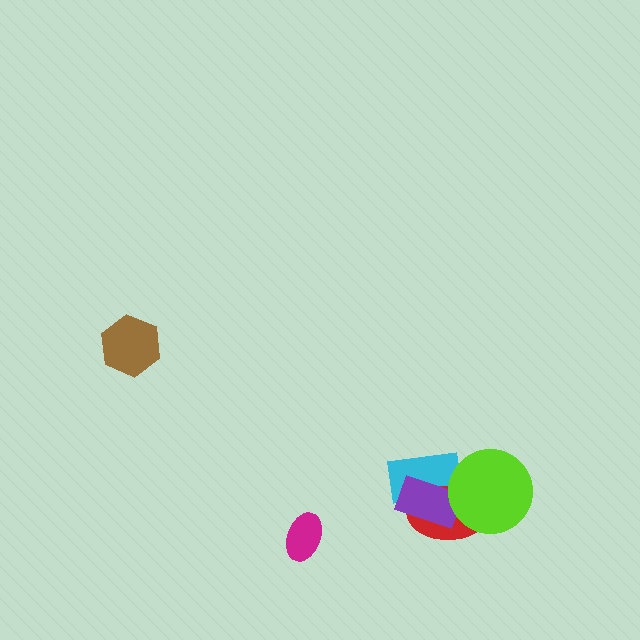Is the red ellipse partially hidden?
Yes, it is partially covered by another shape.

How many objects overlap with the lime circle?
3 objects overlap with the lime circle.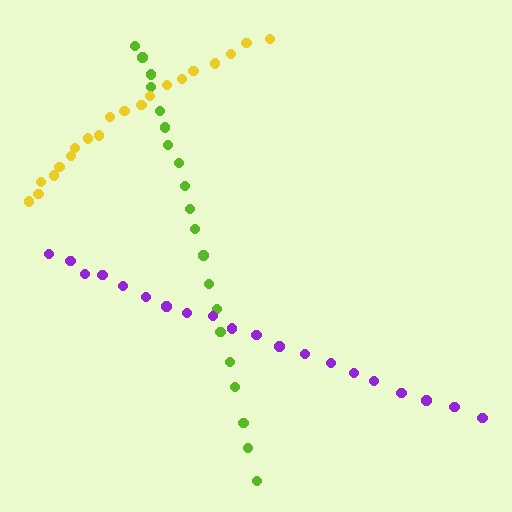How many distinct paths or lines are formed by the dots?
There are 3 distinct paths.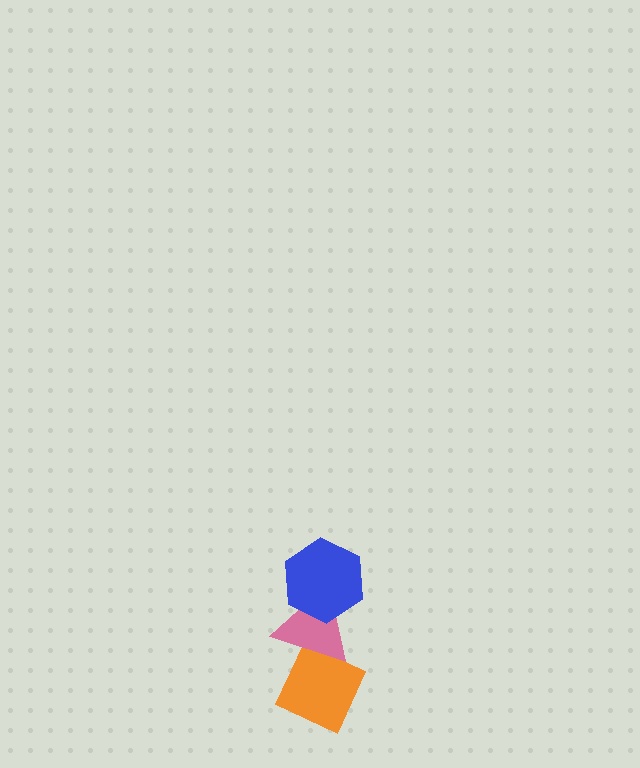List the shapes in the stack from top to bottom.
From top to bottom: the blue hexagon, the pink triangle, the orange diamond.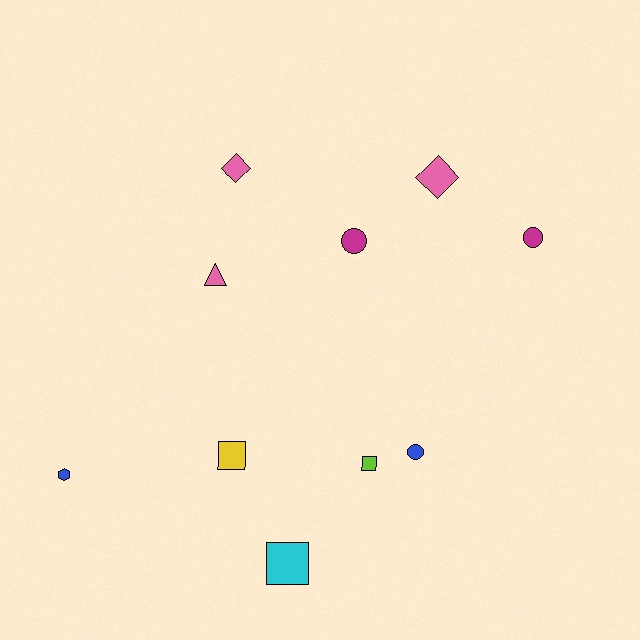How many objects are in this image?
There are 10 objects.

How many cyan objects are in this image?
There is 1 cyan object.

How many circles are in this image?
There are 3 circles.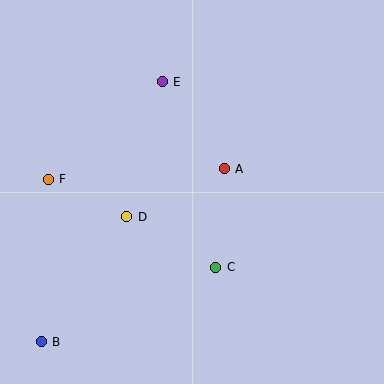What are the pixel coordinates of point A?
Point A is at (224, 169).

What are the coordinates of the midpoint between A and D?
The midpoint between A and D is at (175, 193).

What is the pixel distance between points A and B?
The distance between A and B is 252 pixels.